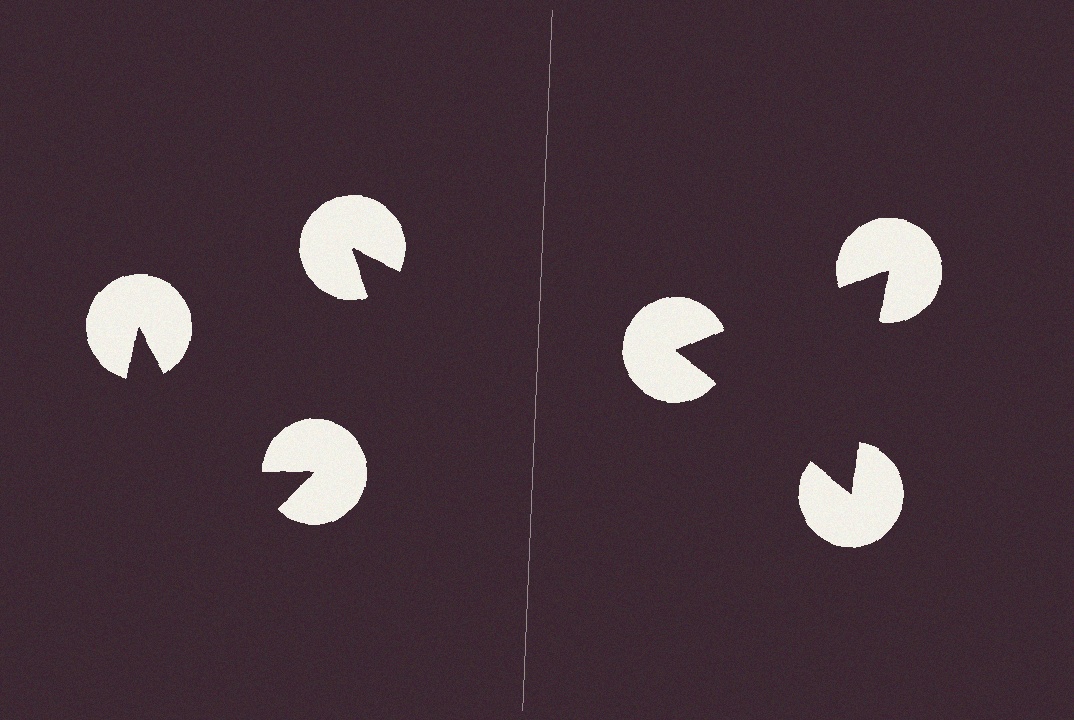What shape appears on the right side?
An illusory triangle.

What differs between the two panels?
The pac-man discs are positioned identically on both sides; only the wedge orientations differ. On the right they align to a triangle; on the left they are misaligned.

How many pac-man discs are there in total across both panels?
6 — 3 on each side.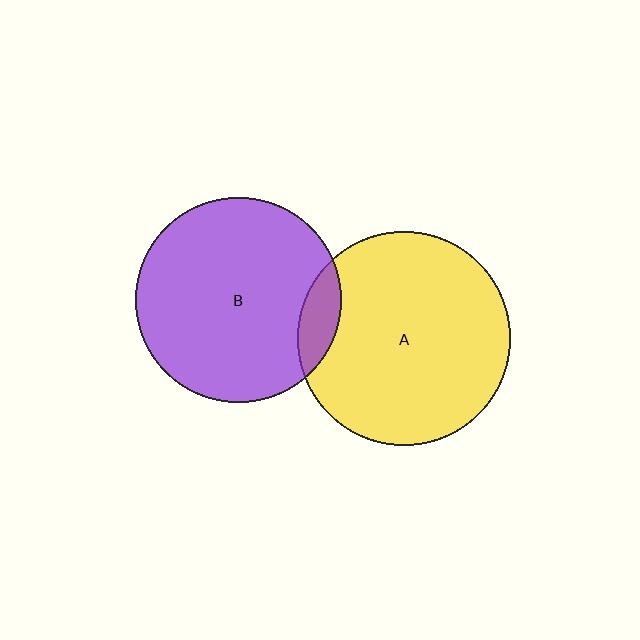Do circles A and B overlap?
Yes.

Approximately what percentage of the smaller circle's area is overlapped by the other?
Approximately 10%.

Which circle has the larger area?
Circle A (yellow).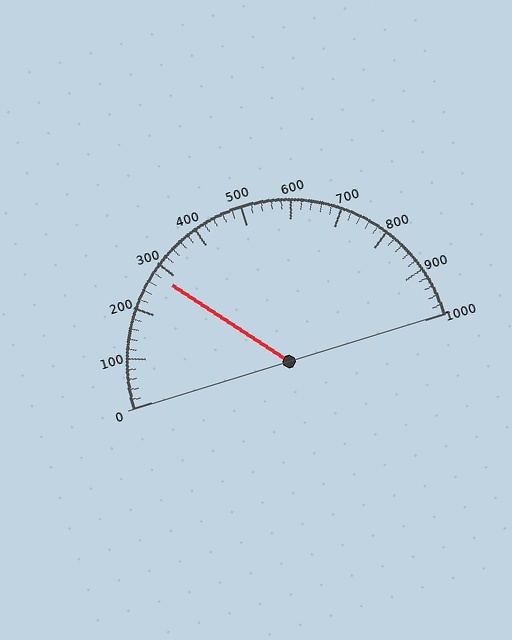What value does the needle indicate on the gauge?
The needle indicates approximately 280.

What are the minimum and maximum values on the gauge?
The gauge ranges from 0 to 1000.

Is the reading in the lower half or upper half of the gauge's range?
The reading is in the lower half of the range (0 to 1000).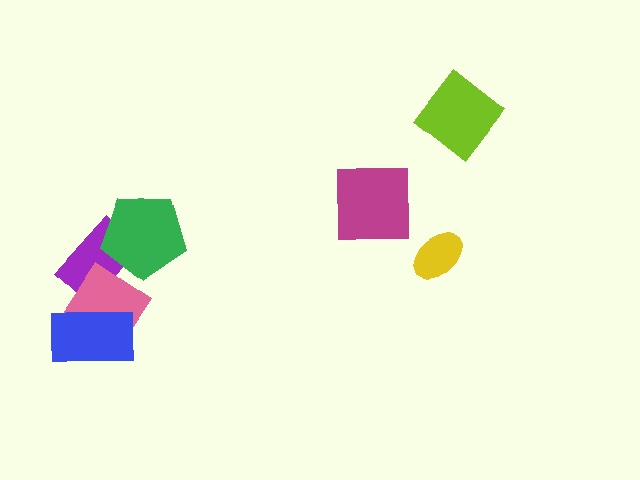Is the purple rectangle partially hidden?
Yes, it is partially covered by another shape.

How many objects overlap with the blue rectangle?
1 object overlaps with the blue rectangle.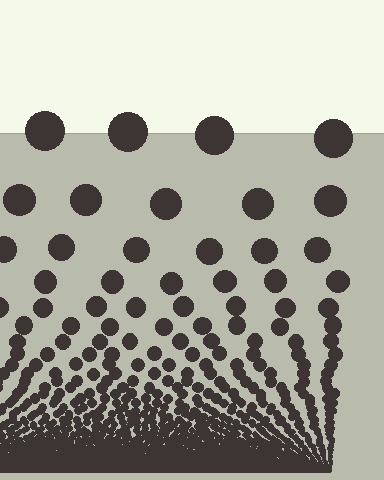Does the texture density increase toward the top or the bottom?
Density increases toward the bottom.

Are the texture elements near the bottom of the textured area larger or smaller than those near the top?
Smaller. The gradient is inverted — elements near the bottom are smaller and denser.